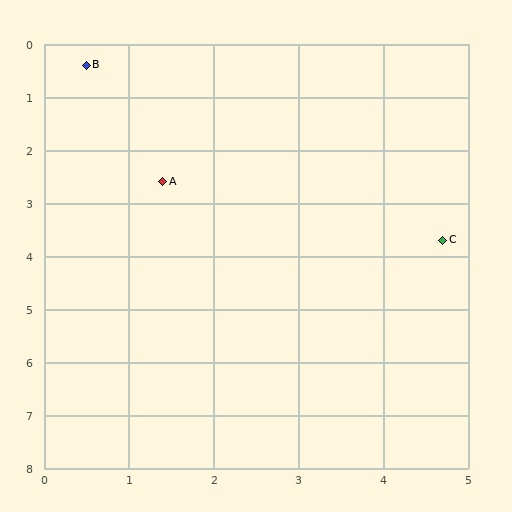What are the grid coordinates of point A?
Point A is at approximately (1.4, 2.6).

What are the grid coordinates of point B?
Point B is at approximately (0.5, 0.4).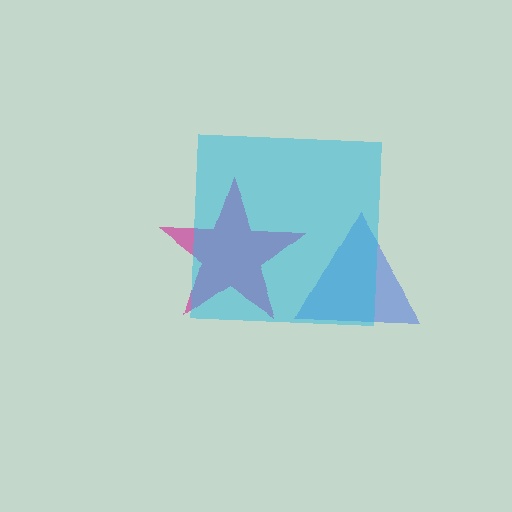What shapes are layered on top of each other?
The layered shapes are: a blue triangle, a magenta star, a cyan square.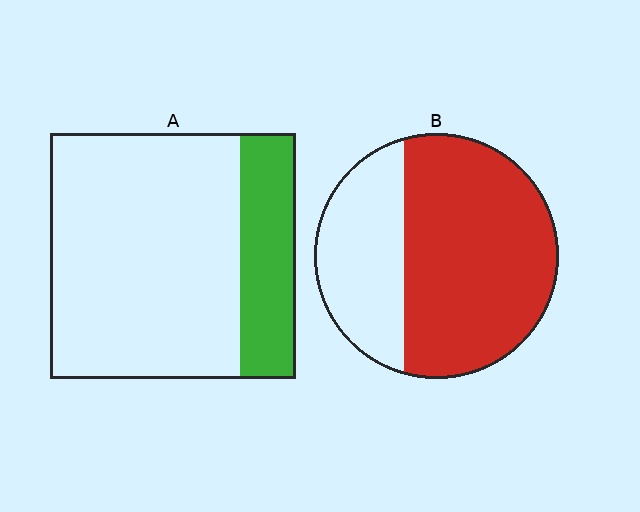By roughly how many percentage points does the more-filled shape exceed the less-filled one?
By roughly 45 percentage points (B over A).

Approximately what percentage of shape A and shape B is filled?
A is approximately 25% and B is approximately 65%.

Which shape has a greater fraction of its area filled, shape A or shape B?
Shape B.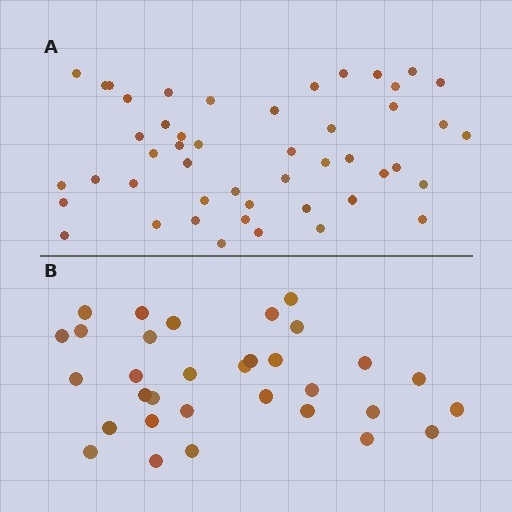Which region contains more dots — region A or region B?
Region A (the top region) has more dots.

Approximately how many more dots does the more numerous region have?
Region A has approximately 15 more dots than region B.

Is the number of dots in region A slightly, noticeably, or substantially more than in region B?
Region A has substantially more. The ratio is roughly 1.5 to 1.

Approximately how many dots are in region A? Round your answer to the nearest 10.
About 50 dots. (The exact count is 48, which rounds to 50.)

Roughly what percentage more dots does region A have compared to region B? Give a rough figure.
About 50% more.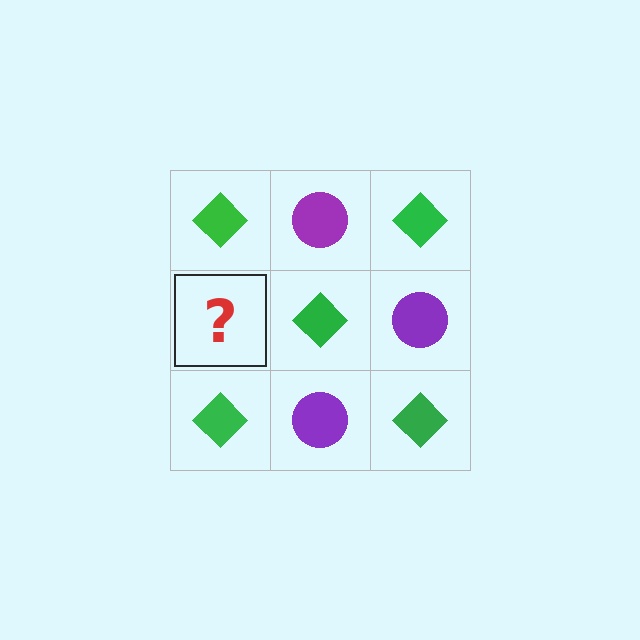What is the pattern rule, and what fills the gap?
The rule is that it alternates green diamond and purple circle in a checkerboard pattern. The gap should be filled with a purple circle.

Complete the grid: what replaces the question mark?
The question mark should be replaced with a purple circle.